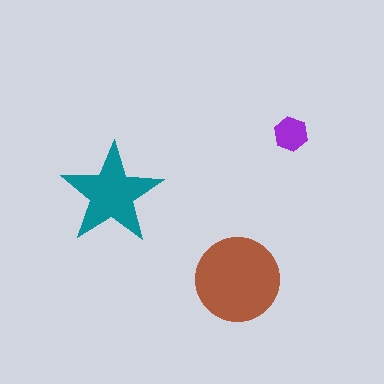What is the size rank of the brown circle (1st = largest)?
1st.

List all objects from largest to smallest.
The brown circle, the teal star, the purple hexagon.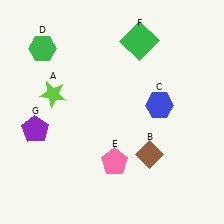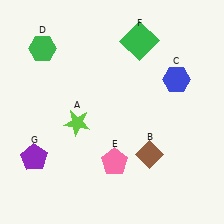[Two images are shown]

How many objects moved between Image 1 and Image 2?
3 objects moved between the two images.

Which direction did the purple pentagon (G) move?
The purple pentagon (G) moved down.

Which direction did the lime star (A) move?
The lime star (A) moved down.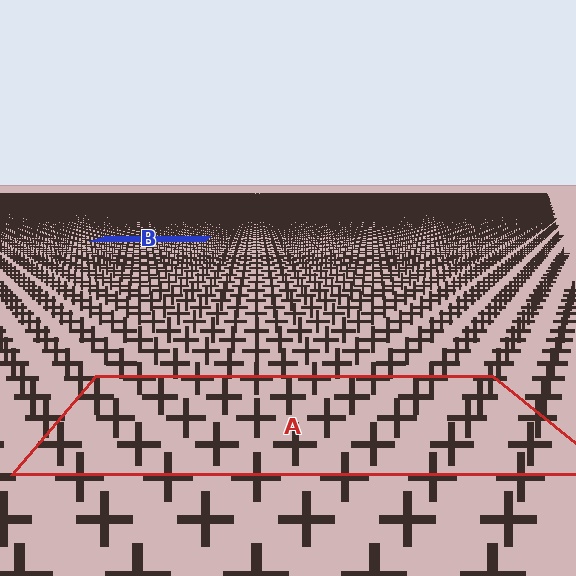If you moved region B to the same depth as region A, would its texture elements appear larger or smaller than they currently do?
They would appear larger. At a closer depth, the same texture elements are projected at a bigger on-screen size.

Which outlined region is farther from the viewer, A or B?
Region B is farther from the viewer — the texture elements inside it appear smaller and more densely packed.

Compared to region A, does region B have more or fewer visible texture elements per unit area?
Region B has more texture elements per unit area — they are packed more densely because it is farther away.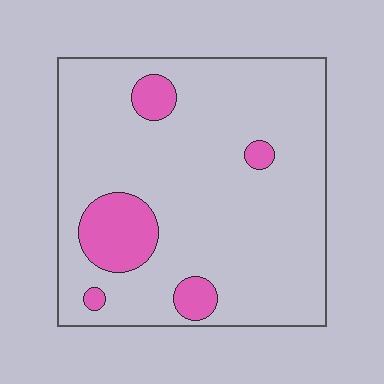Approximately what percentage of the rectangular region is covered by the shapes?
Approximately 15%.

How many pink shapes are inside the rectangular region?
5.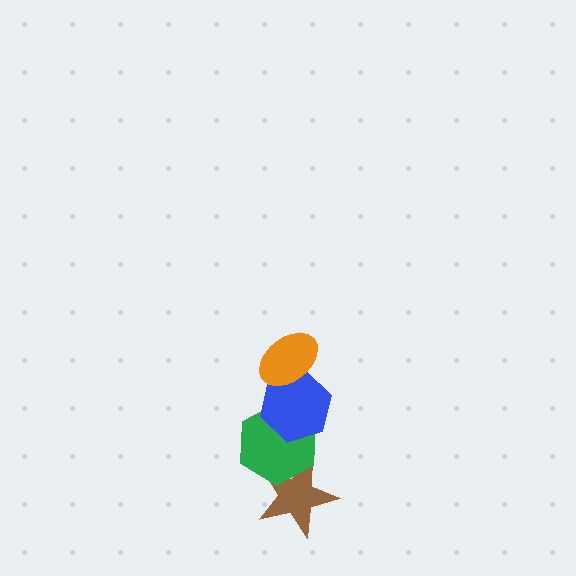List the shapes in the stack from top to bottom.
From top to bottom: the orange ellipse, the blue hexagon, the green hexagon, the brown star.